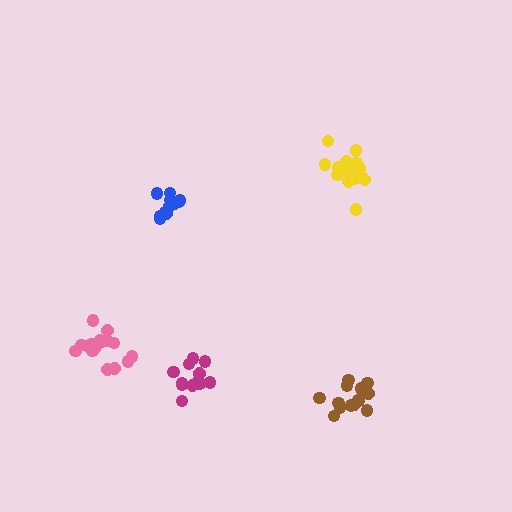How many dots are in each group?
Group 1: 11 dots, Group 2: 14 dots, Group 3: 13 dots, Group 4: 16 dots, Group 5: 14 dots (68 total).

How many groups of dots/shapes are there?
There are 5 groups.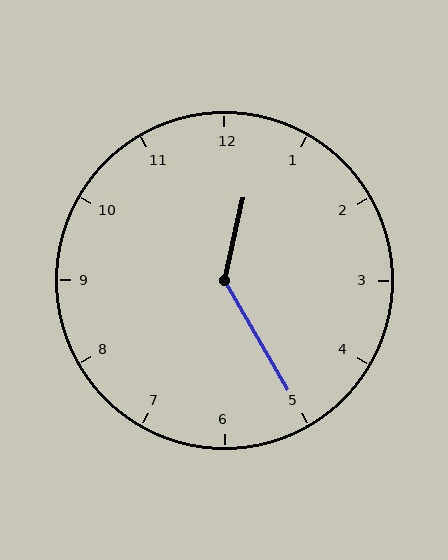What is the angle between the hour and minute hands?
Approximately 138 degrees.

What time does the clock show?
12:25.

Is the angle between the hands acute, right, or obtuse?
It is obtuse.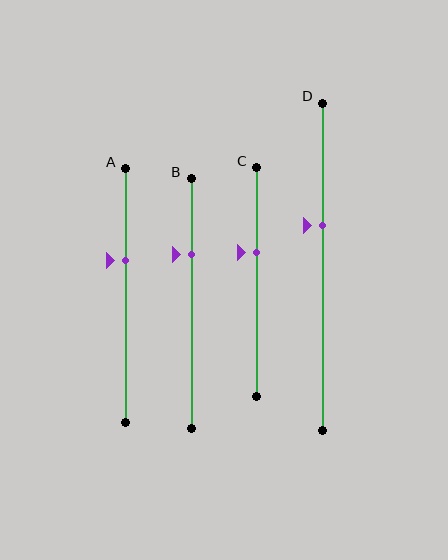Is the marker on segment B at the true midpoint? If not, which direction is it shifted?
No, the marker on segment B is shifted upward by about 20% of the segment length.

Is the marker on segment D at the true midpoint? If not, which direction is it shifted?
No, the marker on segment D is shifted upward by about 13% of the segment length.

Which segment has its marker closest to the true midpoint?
Segment D has its marker closest to the true midpoint.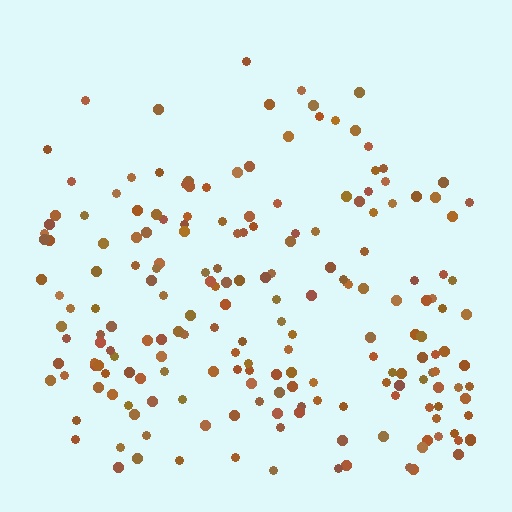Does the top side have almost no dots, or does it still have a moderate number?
Still a moderate number, just noticeably fewer than the bottom.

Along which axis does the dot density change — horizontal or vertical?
Vertical.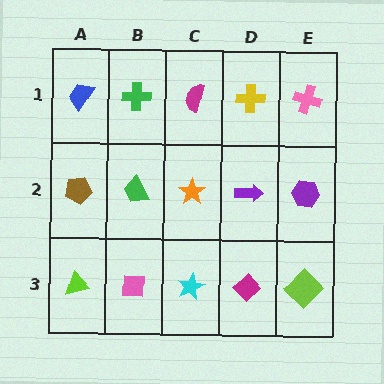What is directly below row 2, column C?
A cyan star.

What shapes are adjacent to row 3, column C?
An orange star (row 2, column C), a pink square (row 3, column B), a magenta diamond (row 3, column D).